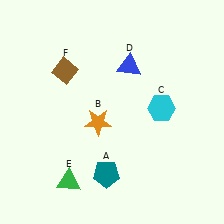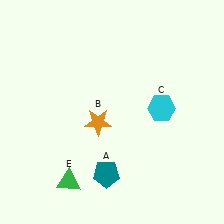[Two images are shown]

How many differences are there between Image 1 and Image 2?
There are 2 differences between the two images.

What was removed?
The brown diamond (F), the blue triangle (D) were removed in Image 2.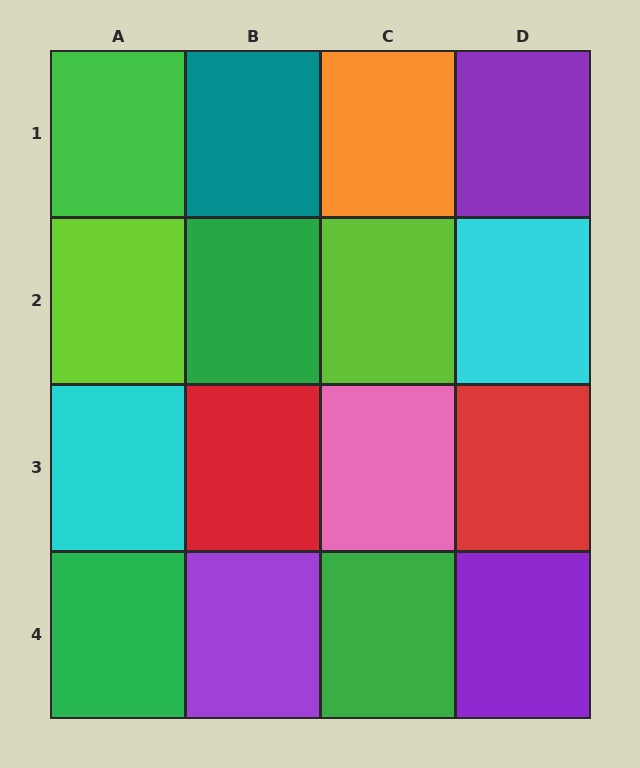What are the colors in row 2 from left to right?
Lime, green, lime, cyan.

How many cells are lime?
2 cells are lime.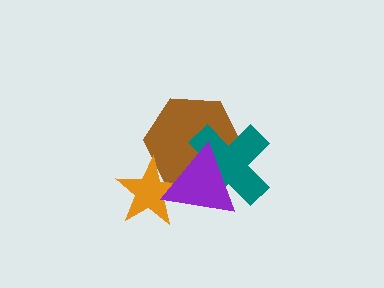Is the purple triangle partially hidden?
No, no other shape covers it.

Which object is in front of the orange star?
The purple triangle is in front of the orange star.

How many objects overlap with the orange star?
2 objects overlap with the orange star.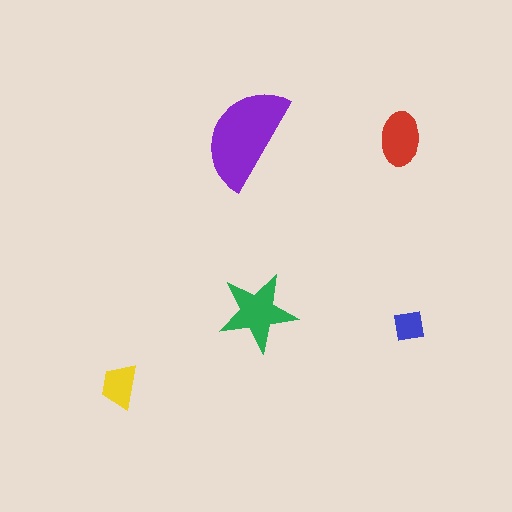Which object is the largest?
The purple semicircle.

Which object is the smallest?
The blue square.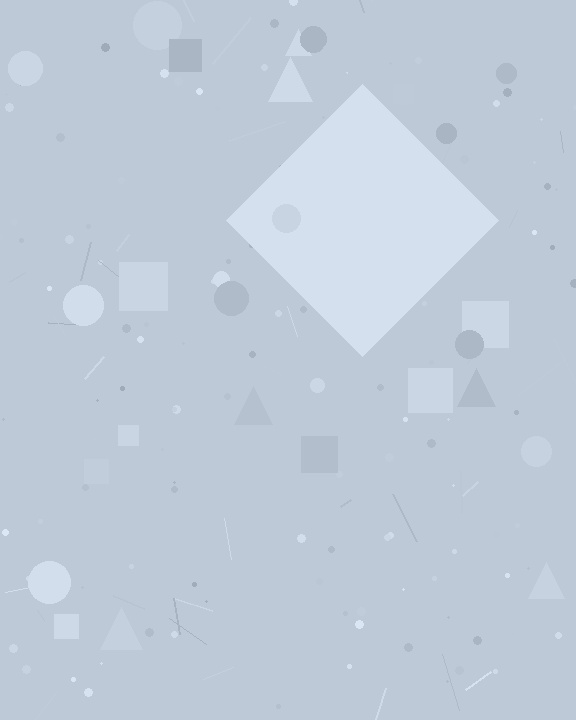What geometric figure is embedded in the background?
A diamond is embedded in the background.